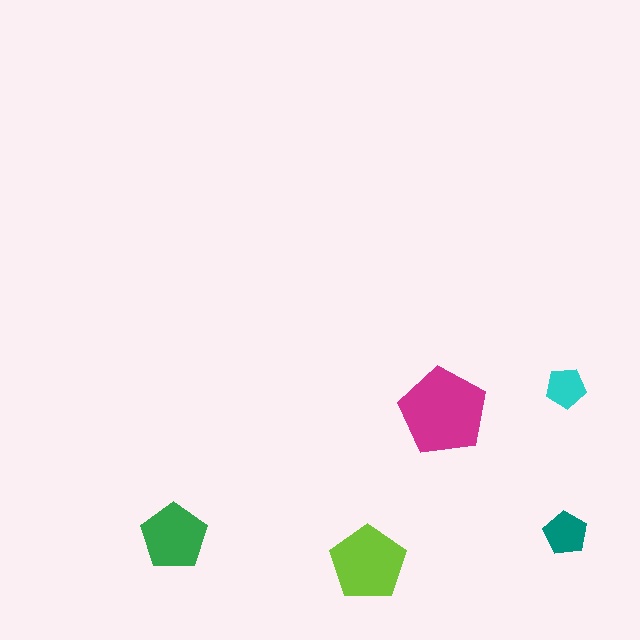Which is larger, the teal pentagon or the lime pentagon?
The lime one.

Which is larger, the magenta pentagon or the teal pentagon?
The magenta one.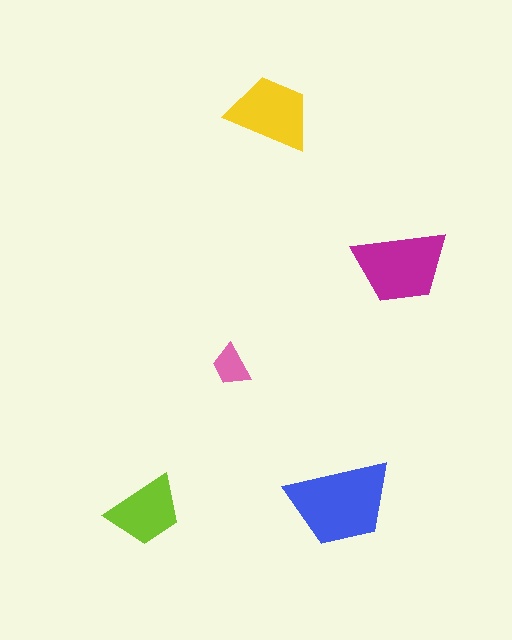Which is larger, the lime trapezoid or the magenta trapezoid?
The magenta one.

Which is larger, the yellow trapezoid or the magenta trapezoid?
The magenta one.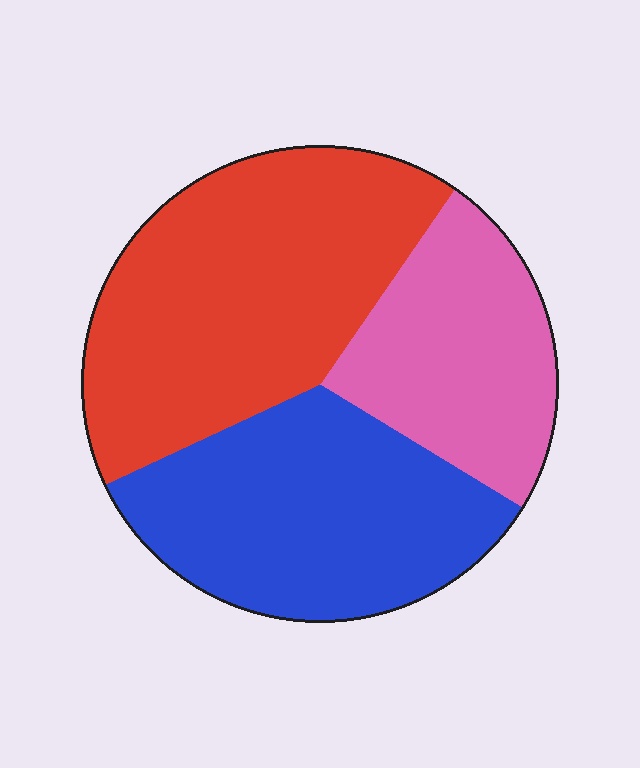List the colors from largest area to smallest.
From largest to smallest: red, blue, pink.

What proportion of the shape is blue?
Blue takes up about one third (1/3) of the shape.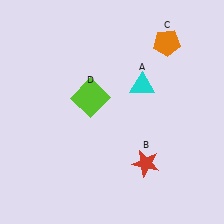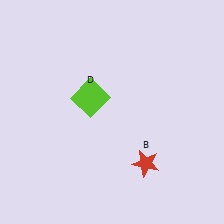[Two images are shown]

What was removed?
The orange pentagon (C), the cyan triangle (A) were removed in Image 2.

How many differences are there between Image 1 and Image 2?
There are 2 differences between the two images.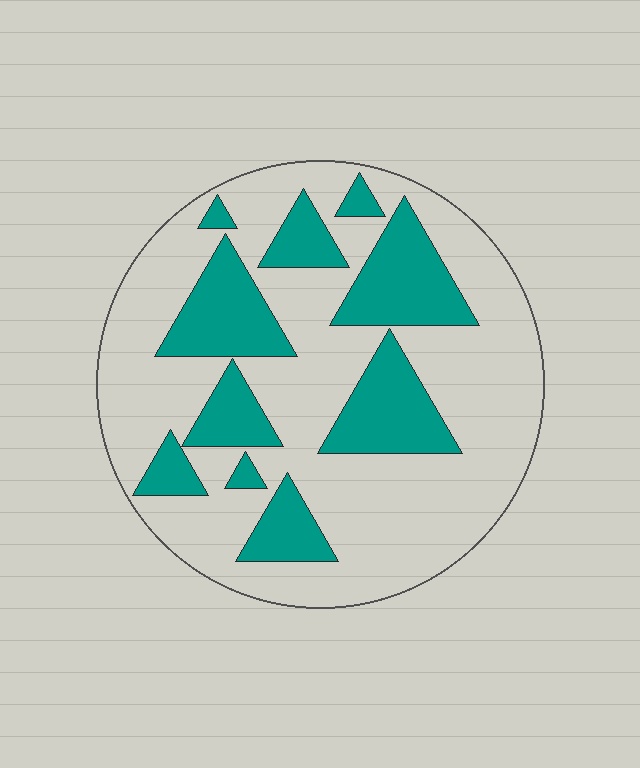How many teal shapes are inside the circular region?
10.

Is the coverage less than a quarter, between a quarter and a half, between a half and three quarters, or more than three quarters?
Between a quarter and a half.